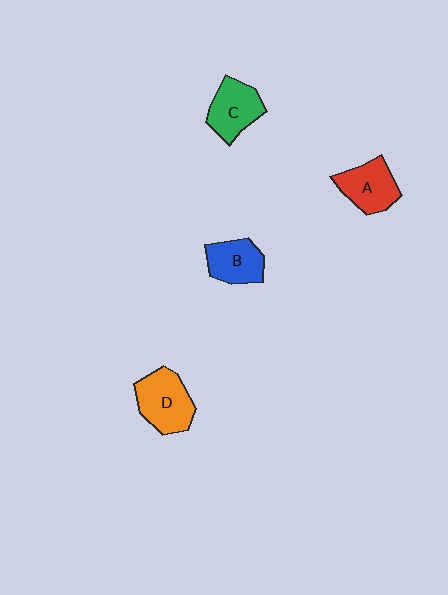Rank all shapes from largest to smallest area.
From largest to smallest: D (orange), C (green), A (red), B (blue).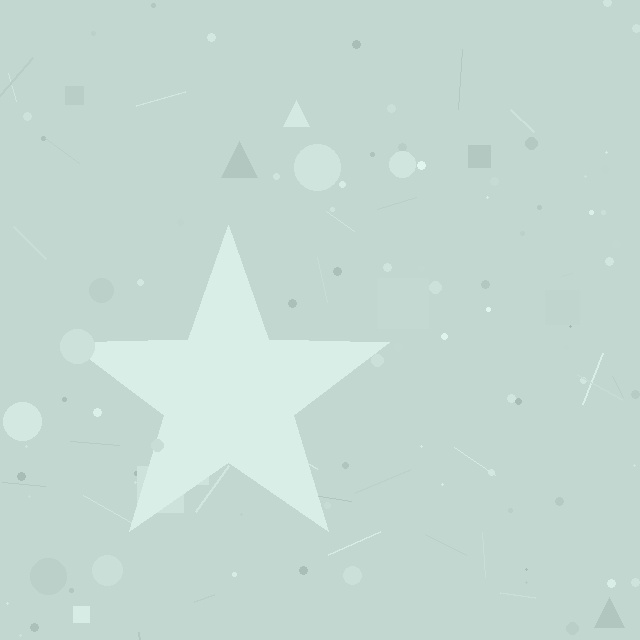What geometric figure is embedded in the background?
A star is embedded in the background.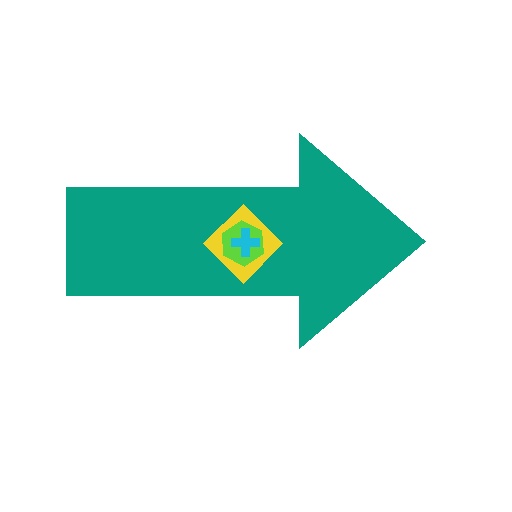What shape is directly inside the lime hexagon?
The cyan cross.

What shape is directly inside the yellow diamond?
The lime hexagon.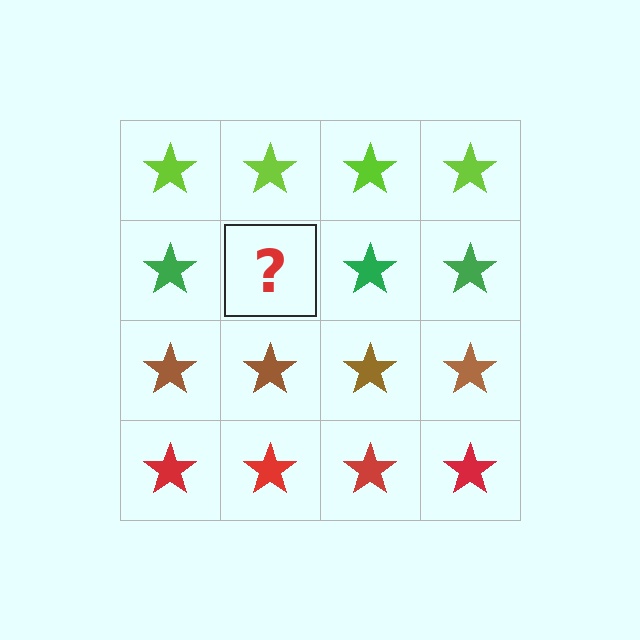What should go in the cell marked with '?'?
The missing cell should contain a green star.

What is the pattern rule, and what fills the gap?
The rule is that each row has a consistent color. The gap should be filled with a green star.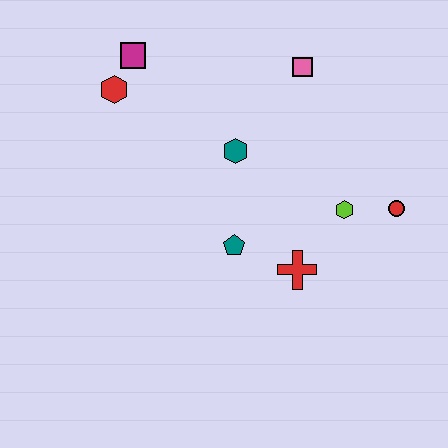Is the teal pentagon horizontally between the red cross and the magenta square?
Yes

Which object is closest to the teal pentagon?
The red cross is closest to the teal pentagon.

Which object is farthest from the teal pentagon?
The magenta square is farthest from the teal pentagon.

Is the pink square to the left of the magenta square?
No